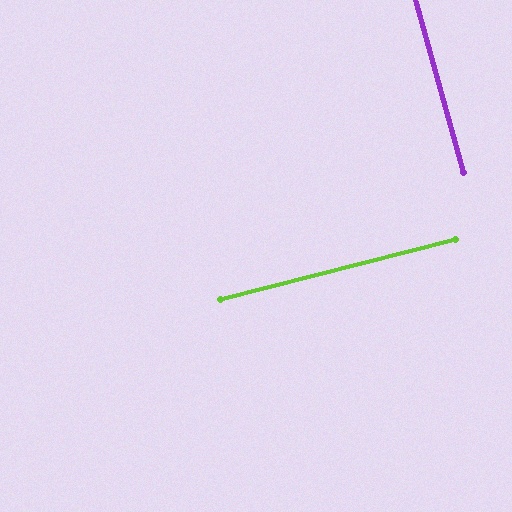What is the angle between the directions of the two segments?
Approximately 89 degrees.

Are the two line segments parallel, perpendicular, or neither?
Perpendicular — they meet at approximately 89°.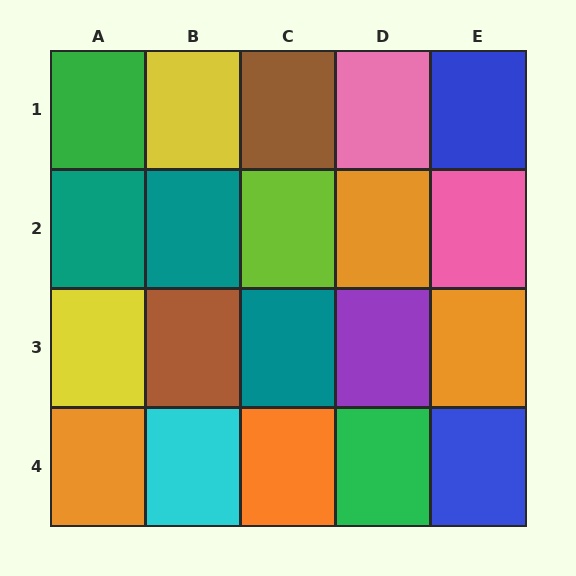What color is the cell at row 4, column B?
Cyan.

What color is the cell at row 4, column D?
Green.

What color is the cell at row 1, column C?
Brown.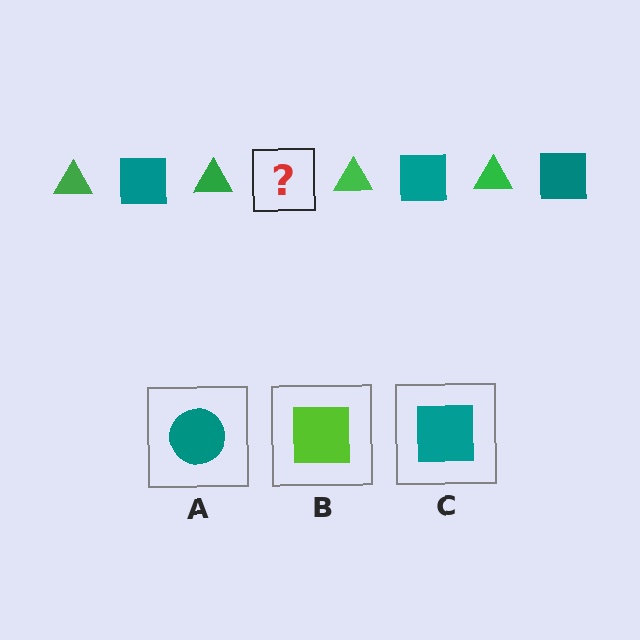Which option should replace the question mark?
Option C.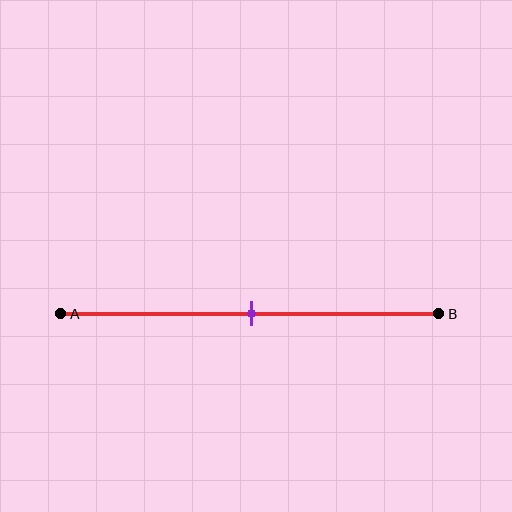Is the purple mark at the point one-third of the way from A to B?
No, the mark is at about 50% from A, not at the 33% one-third point.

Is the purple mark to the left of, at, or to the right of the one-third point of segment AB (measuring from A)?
The purple mark is to the right of the one-third point of segment AB.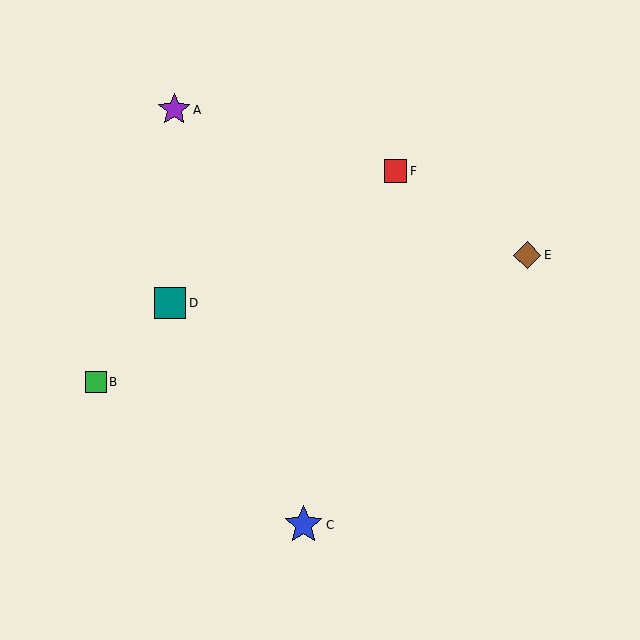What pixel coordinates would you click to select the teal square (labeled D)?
Click at (170, 303) to select the teal square D.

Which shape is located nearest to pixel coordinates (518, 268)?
The brown diamond (labeled E) at (527, 255) is nearest to that location.